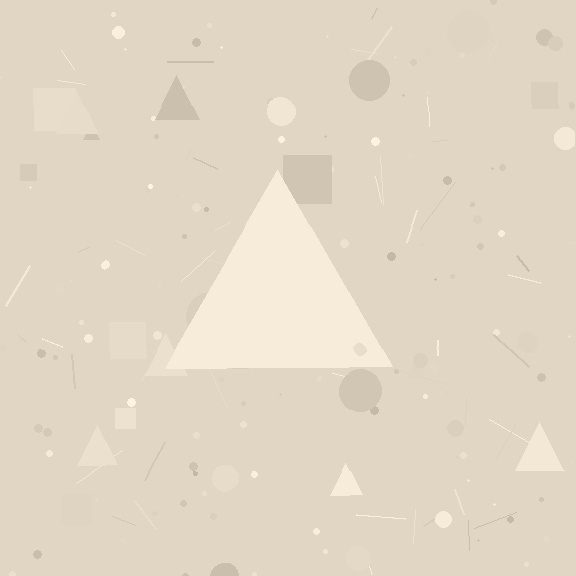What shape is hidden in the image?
A triangle is hidden in the image.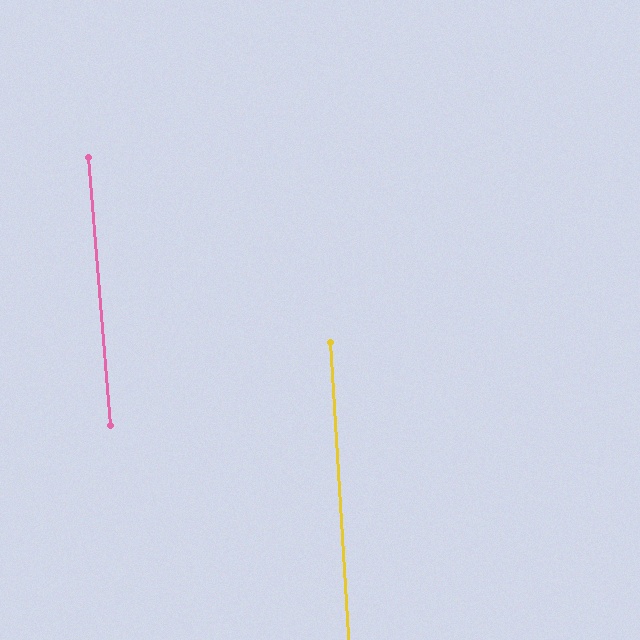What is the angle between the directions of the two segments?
Approximately 1 degree.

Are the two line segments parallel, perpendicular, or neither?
Parallel — their directions differ by only 1.0°.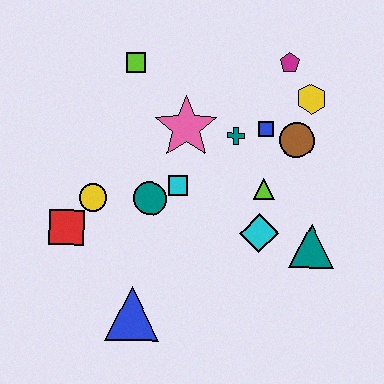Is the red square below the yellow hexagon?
Yes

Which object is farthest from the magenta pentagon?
The blue triangle is farthest from the magenta pentagon.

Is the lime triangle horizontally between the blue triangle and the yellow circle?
No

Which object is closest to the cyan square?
The teal circle is closest to the cyan square.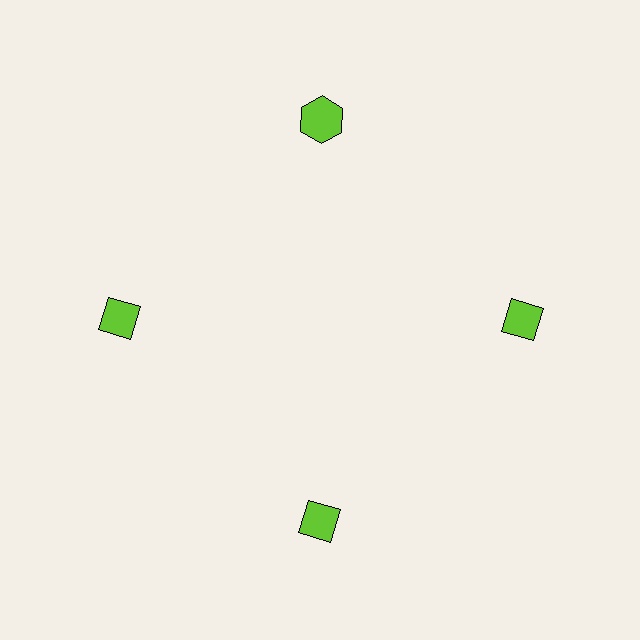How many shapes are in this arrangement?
There are 4 shapes arranged in a ring pattern.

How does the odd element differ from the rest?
It has a different shape: hexagon instead of diamond.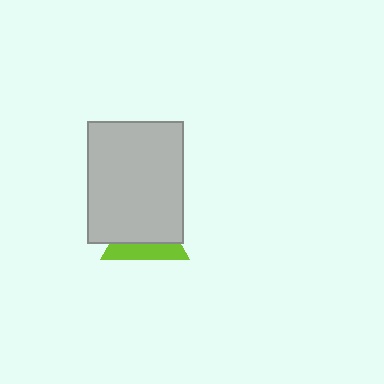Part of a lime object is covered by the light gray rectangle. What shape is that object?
It is a triangle.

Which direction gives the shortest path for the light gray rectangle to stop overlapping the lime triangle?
Moving up gives the shortest separation.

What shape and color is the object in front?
The object in front is a light gray rectangle.